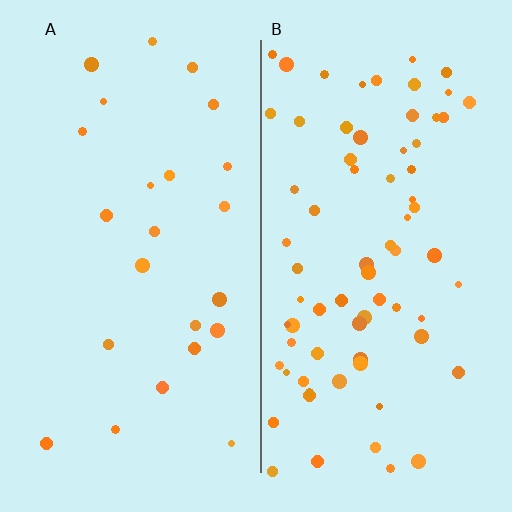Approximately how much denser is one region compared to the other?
Approximately 3.0× — region B over region A.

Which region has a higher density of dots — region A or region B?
B (the right).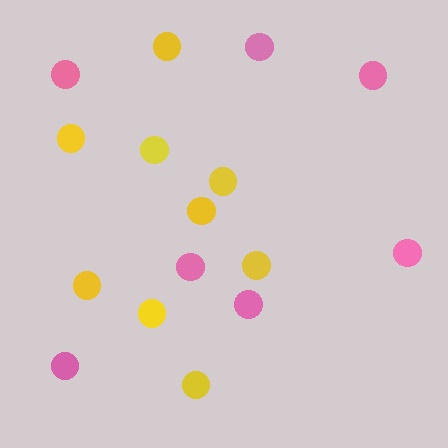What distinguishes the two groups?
There are 2 groups: one group of yellow circles (9) and one group of pink circles (7).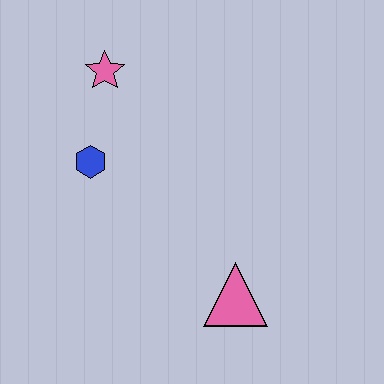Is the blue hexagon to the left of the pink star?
Yes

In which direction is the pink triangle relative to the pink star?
The pink triangle is below the pink star.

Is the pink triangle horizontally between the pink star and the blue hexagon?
No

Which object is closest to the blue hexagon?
The pink star is closest to the blue hexagon.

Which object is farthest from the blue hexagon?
The pink triangle is farthest from the blue hexagon.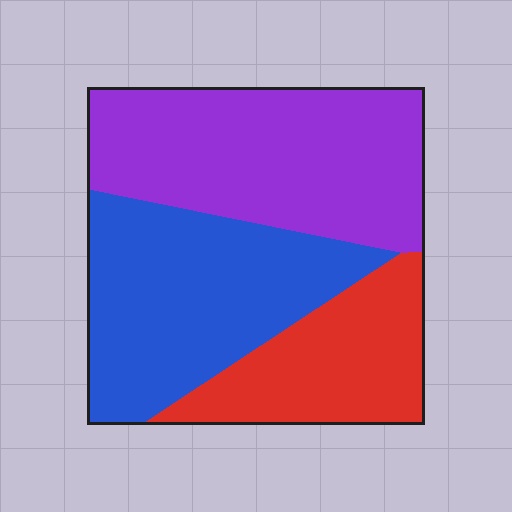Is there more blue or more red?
Blue.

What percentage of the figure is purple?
Purple covers 40% of the figure.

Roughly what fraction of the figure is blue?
Blue covers roughly 35% of the figure.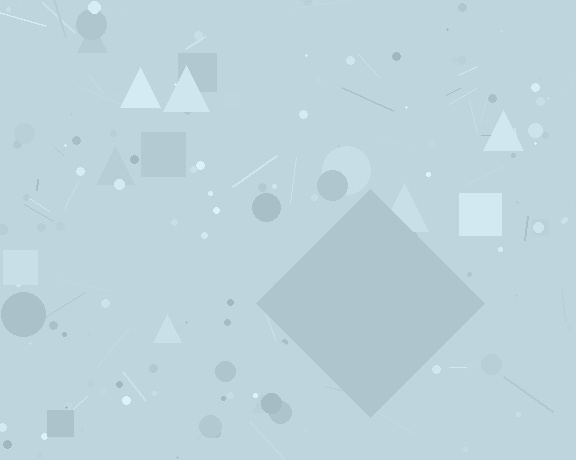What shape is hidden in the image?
A diamond is hidden in the image.